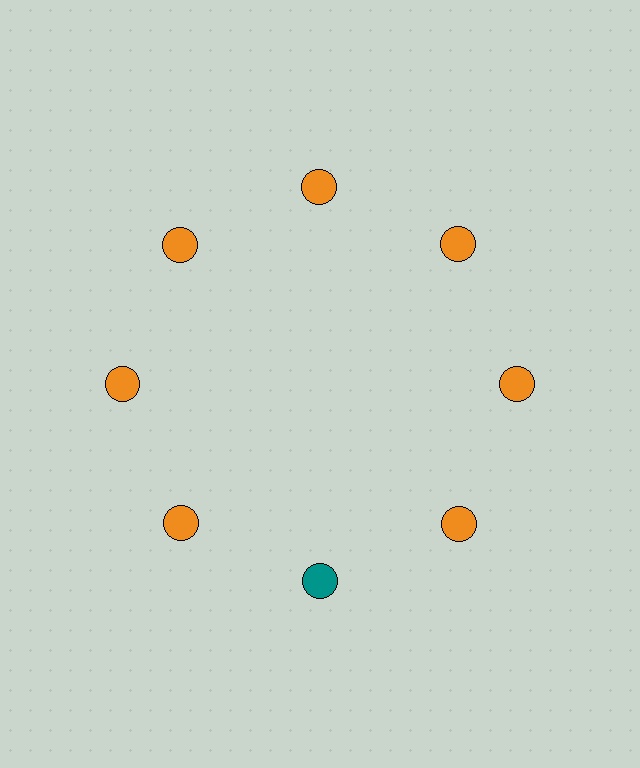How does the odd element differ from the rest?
It has a different color: teal instead of orange.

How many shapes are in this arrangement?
There are 8 shapes arranged in a ring pattern.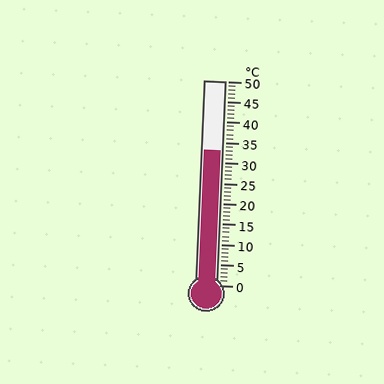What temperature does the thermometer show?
The thermometer shows approximately 33°C.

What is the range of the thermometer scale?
The thermometer scale ranges from 0°C to 50°C.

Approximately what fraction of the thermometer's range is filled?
The thermometer is filled to approximately 65% of its range.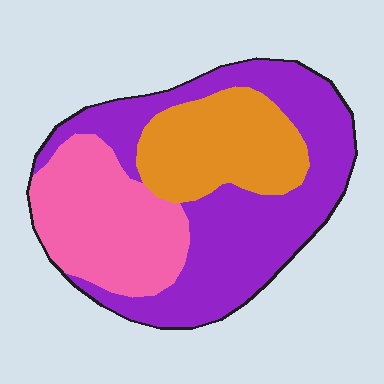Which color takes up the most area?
Purple, at roughly 50%.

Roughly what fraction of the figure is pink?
Pink covers roughly 30% of the figure.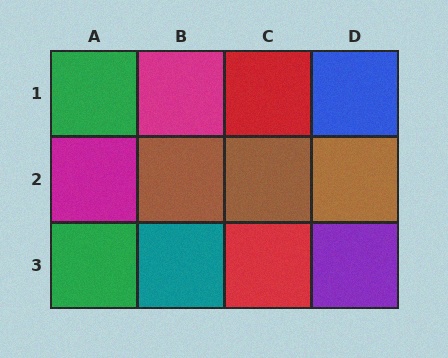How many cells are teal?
1 cell is teal.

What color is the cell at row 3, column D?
Purple.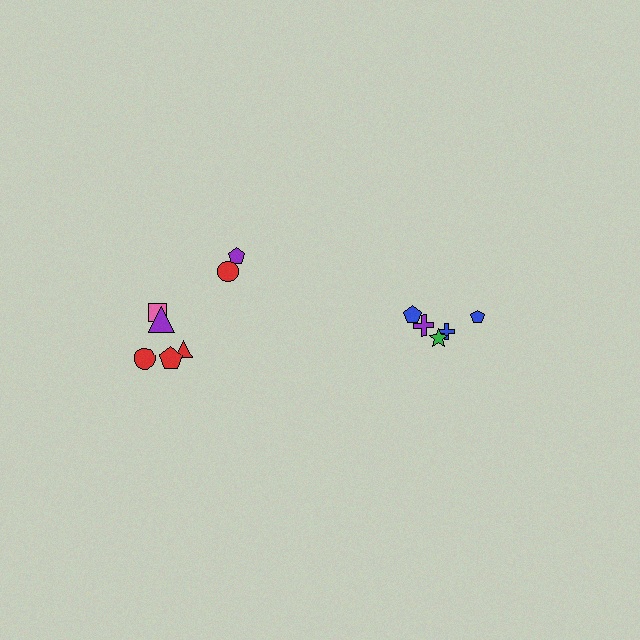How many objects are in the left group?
There are 7 objects.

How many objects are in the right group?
There are 5 objects.